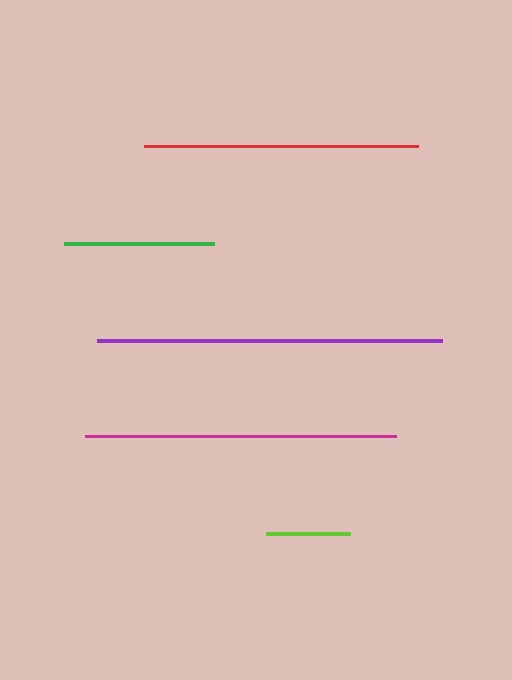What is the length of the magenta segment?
The magenta segment is approximately 311 pixels long.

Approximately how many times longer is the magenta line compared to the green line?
The magenta line is approximately 2.1 times the length of the green line.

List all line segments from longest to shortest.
From longest to shortest: purple, magenta, red, green, lime.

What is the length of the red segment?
The red segment is approximately 274 pixels long.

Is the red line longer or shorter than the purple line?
The purple line is longer than the red line.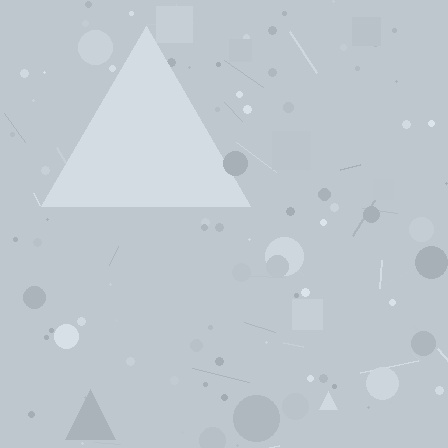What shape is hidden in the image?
A triangle is hidden in the image.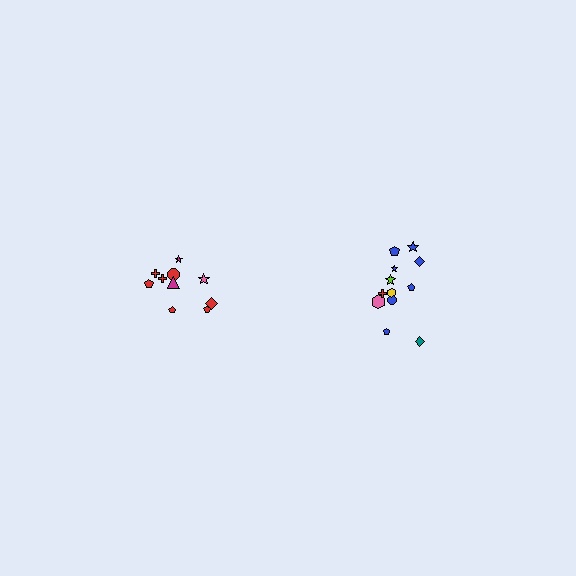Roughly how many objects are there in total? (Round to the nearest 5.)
Roughly 20 objects in total.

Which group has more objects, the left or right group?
The right group.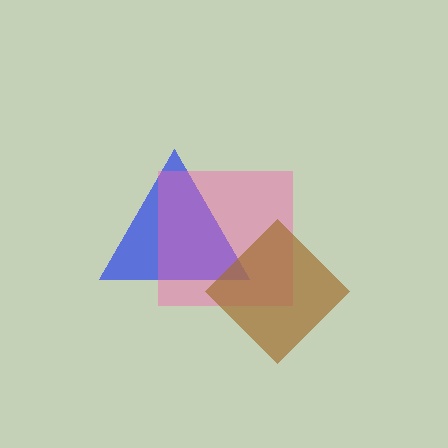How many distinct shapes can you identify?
There are 3 distinct shapes: a blue triangle, a pink square, a brown diamond.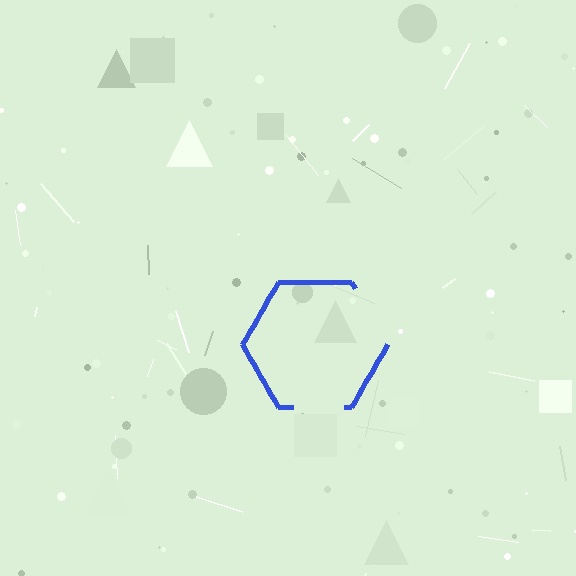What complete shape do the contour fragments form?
The contour fragments form a hexagon.